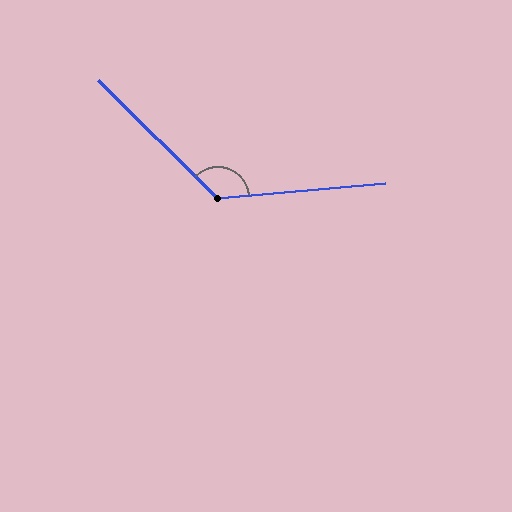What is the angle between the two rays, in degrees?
Approximately 130 degrees.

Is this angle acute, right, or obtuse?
It is obtuse.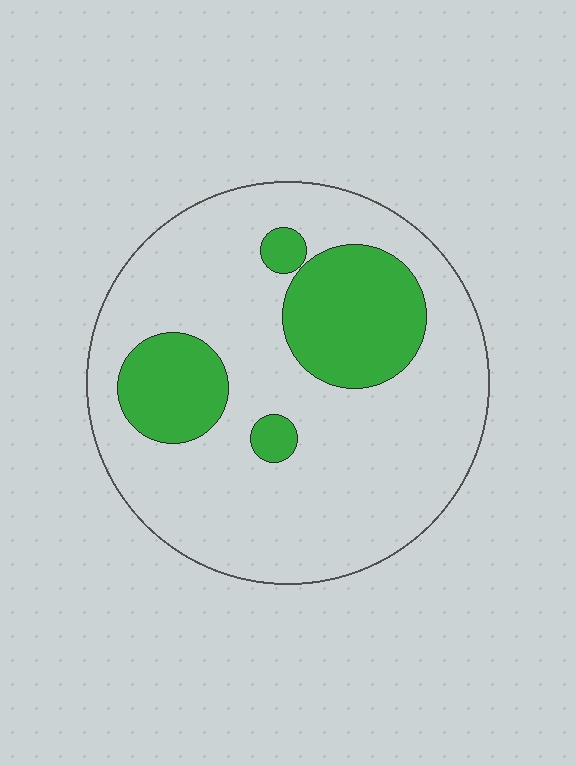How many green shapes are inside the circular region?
4.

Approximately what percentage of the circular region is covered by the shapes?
Approximately 25%.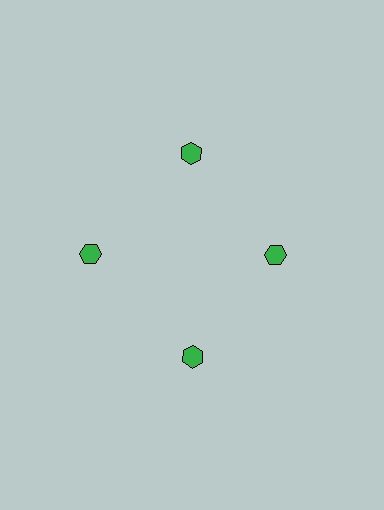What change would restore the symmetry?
The symmetry would be restored by moving it outward, back onto the ring so that all 4 hexagons sit at equal angles and equal distance from the center.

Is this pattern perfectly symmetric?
No. The 4 green hexagons are arranged in a ring, but one element near the 3 o'clock position is pulled inward toward the center, breaking the 4-fold rotational symmetry.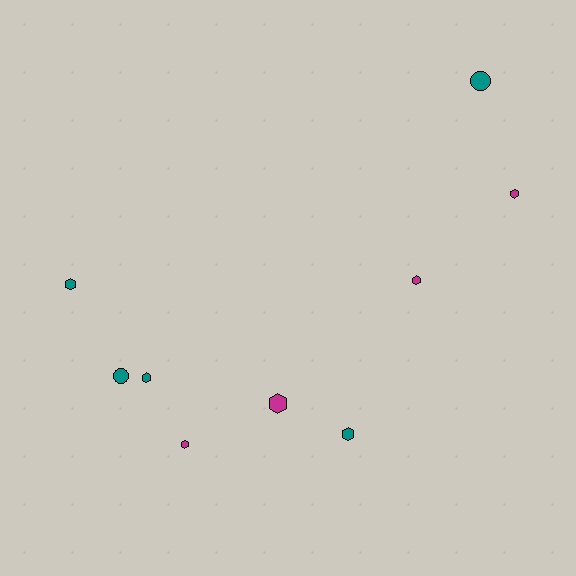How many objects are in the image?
There are 9 objects.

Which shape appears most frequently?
Hexagon, with 7 objects.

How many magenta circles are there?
There are no magenta circles.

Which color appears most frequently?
Teal, with 5 objects.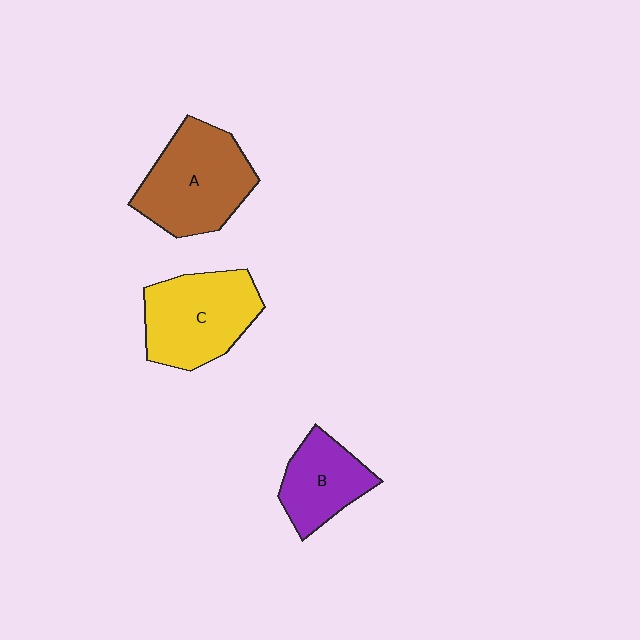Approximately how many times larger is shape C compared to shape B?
Approximately 1.4 times.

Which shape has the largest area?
Shape A (brown).